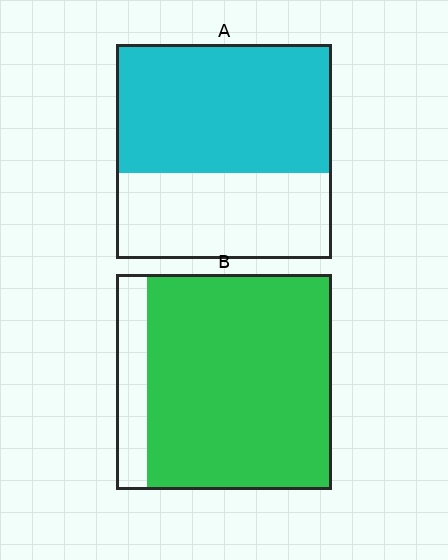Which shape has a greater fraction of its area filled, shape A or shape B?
Shape B.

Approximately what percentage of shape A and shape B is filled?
A is approximately 60% and B is approximately 85%.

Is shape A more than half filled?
Yes.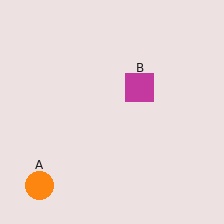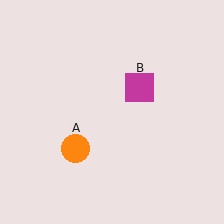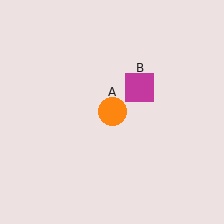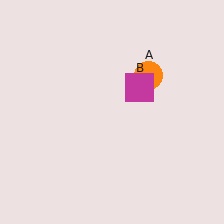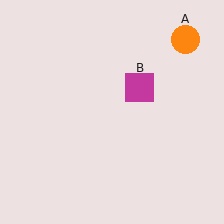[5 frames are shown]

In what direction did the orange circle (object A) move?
The orange circle (object A) moved up and to the right.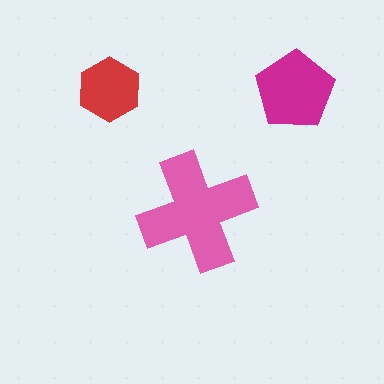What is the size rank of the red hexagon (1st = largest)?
3rd.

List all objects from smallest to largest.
The red hexagon, the magenta pentagon, the pink cross.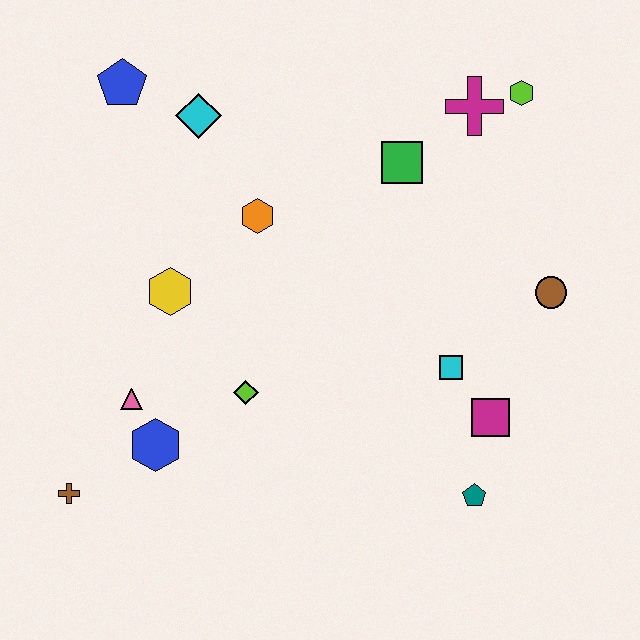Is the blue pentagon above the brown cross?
Yes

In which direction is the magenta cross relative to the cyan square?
The magenta cross is above the cyan square.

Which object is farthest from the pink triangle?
The lime hexagon is farthest from the pink triangle.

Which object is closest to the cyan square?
The magenta square is closest to the cyan square.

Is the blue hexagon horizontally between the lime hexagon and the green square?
No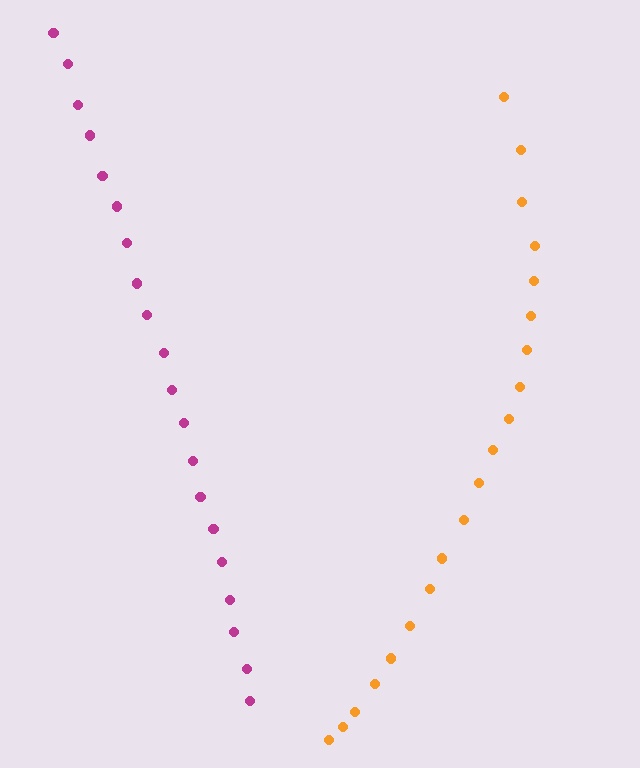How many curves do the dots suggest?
There are 2 distinct paths.